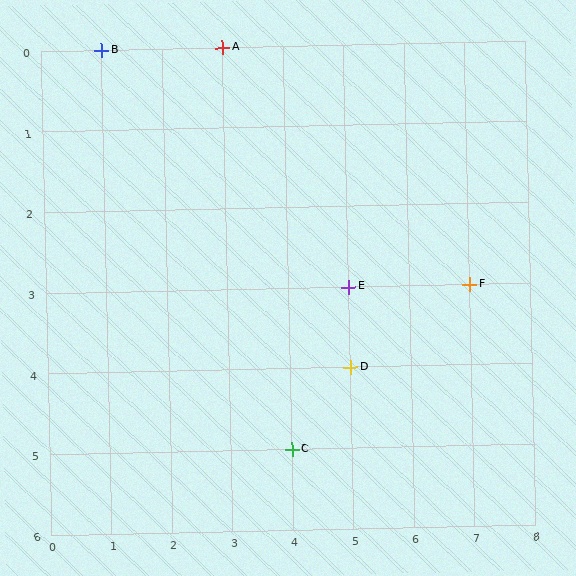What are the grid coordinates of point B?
Point B is at grid coordinates (1, 0).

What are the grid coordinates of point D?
Point D is at grid coordinates (5, 4).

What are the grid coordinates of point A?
Point A is at grid coordinates (3, 0).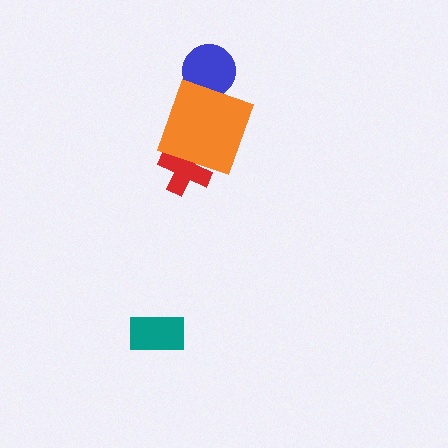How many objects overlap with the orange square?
2 objects overlap with the orange square.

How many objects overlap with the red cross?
1 object overlaps with the red cross.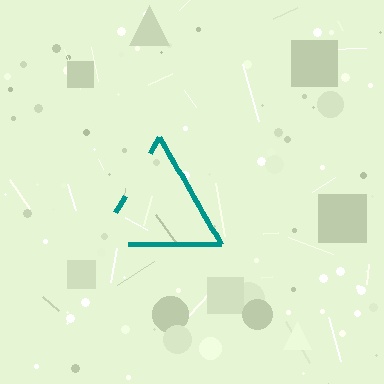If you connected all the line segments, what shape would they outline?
They would outline a triangle.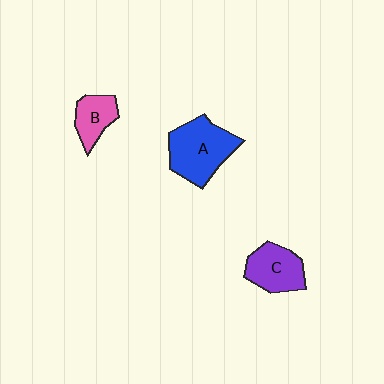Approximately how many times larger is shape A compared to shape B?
Approximately 1.9 times.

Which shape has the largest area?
Shape A (blue).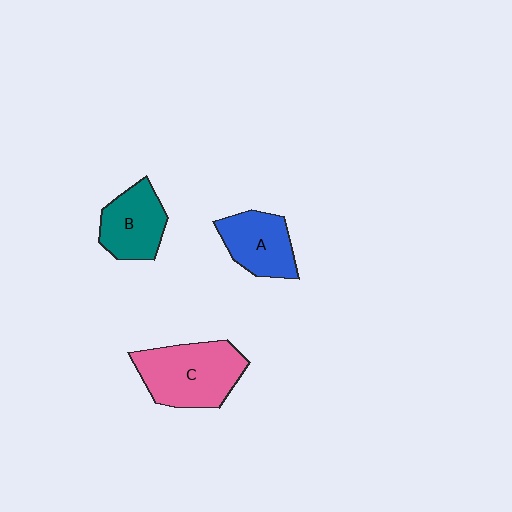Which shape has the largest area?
Shape C (pink).